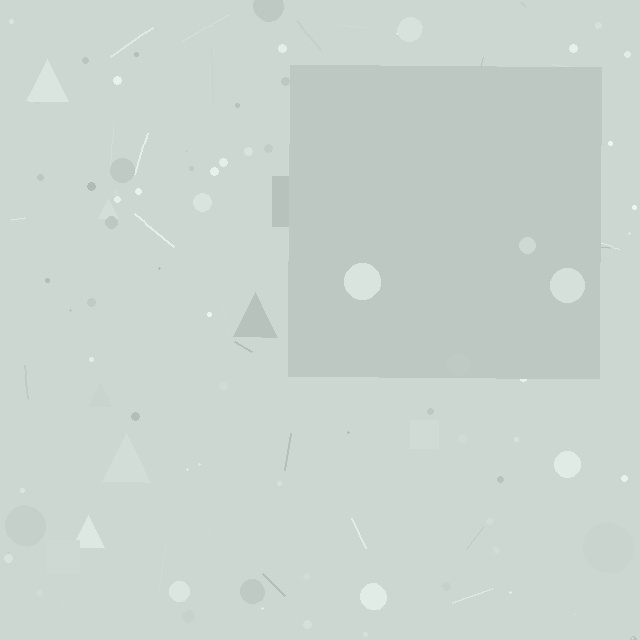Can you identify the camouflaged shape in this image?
The camouflaged shape is a square.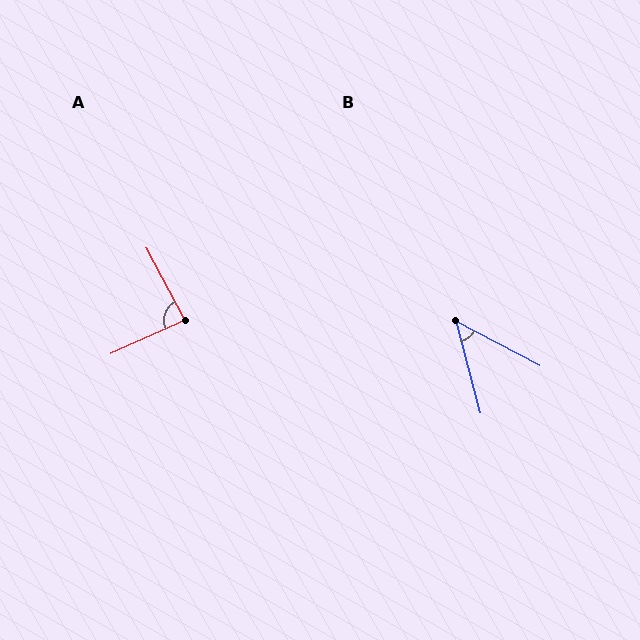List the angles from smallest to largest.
B (47°), A (87°).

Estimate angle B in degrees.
Approximately 47 degrees.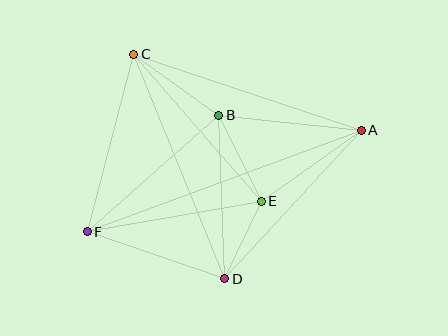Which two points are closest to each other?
Points D and E are closest to each other.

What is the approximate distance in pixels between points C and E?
The distance between C and E is approximately 195 pixels.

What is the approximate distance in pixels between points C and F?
The distance between C and F is approximately 184 pixels.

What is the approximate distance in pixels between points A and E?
The distance between A and E is approximately 122 pixels.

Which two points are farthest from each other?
Points A and F are farthest from each other.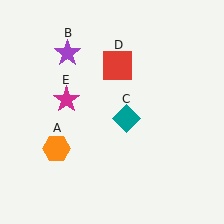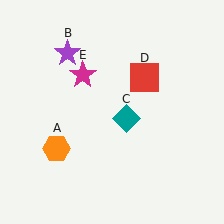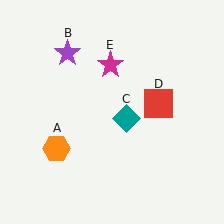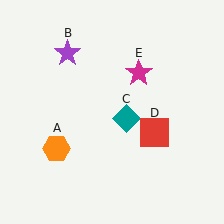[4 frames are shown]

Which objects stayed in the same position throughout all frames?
Orange hexagon (object A) and purple star (object B) and teal diamond (object C) remained stationary.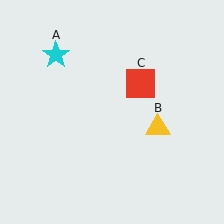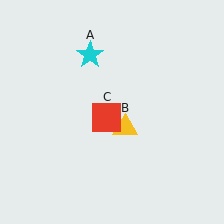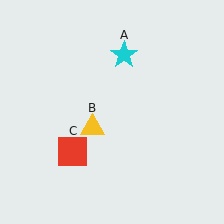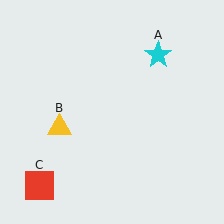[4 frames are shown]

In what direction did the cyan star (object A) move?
The cyan star (object A) moved right.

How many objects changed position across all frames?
3 objects changed position: cyan star (object A), yellow triangle (object B), red square (object C).